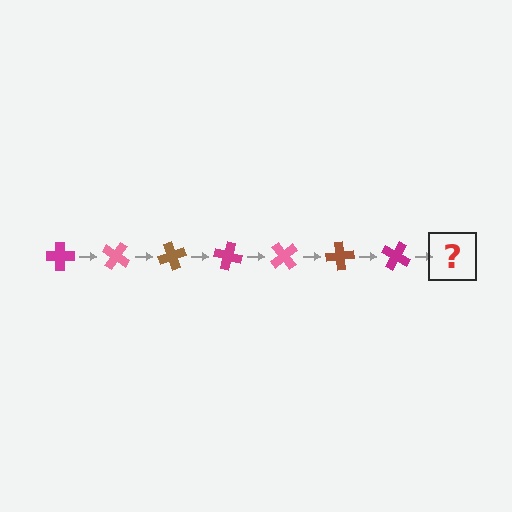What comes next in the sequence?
The next element should be a pink cross, rotated 245 degrees from the start.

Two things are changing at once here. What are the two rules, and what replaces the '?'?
The two rules are that it rotates 35 degrees each step and the color cycles through magenta, pink, and brown. The '?' should be a pink cross, rotated 245 degrees from the start.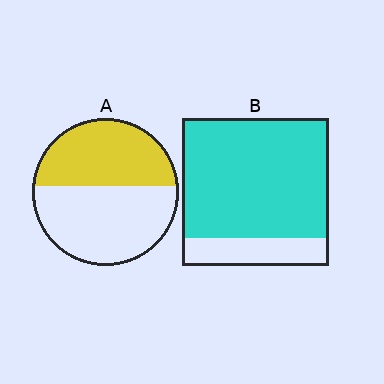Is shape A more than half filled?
No.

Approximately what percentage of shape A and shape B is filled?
A is approximately 45% and B is approximately 80%.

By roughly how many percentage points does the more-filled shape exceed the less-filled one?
By roughly 35 percentage points (B over A).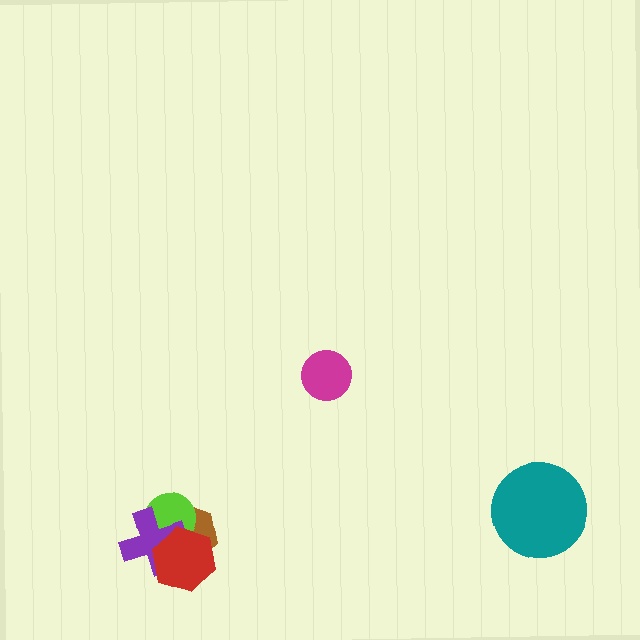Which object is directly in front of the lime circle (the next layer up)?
The purple cross is directly in front of the lime circle.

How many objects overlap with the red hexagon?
3 objects overlap with the red hexagon.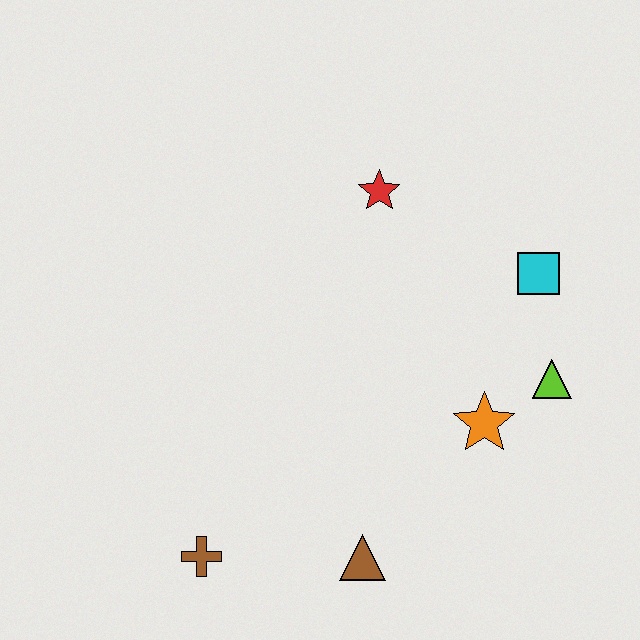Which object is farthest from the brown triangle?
The red star is farthest from the brown triangle.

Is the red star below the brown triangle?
No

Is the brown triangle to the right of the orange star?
No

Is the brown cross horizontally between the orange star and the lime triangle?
No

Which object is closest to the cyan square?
The lime triangle is closest to the cyan square.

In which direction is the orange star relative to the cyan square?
The orange star is below the cyan square.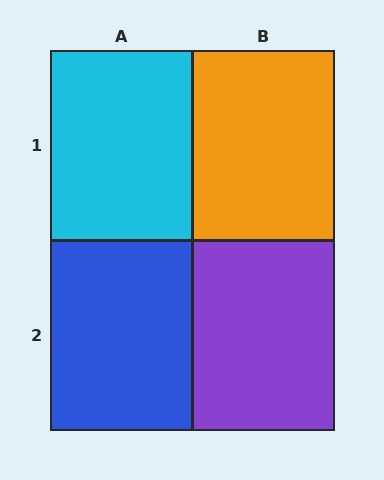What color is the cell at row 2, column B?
Purple.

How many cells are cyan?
1 cell is cyan.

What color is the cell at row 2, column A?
Blue.